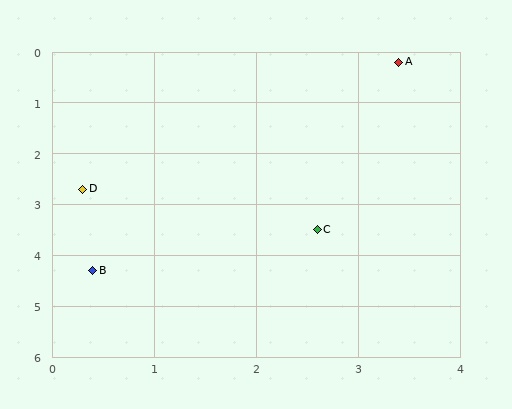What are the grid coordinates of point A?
Point A is at approximately (3.4, 0.2).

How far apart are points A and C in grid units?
Points A and C are about 3.4 grid units apart.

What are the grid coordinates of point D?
Point D is at approximately (0.3, 2.7).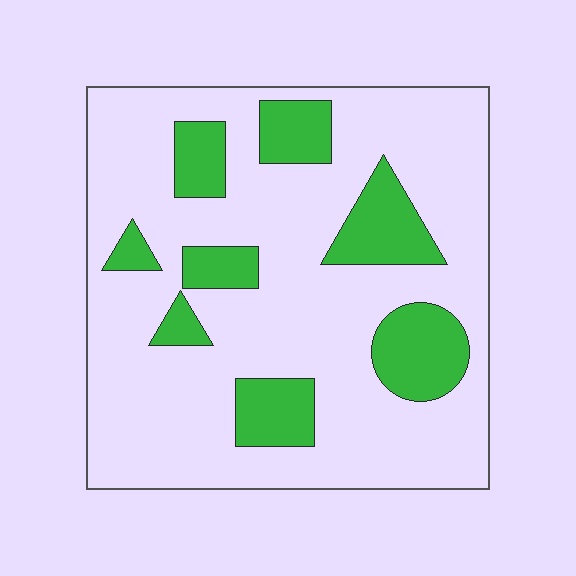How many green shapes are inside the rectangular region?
8.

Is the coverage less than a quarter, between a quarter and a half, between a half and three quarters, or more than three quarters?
Less than a quarter.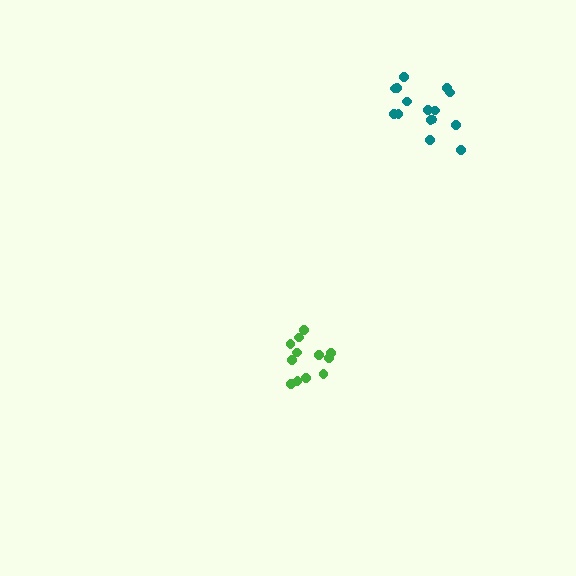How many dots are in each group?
Group 1: 15 dots, Group 2: 12 dots (27 total).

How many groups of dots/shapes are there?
There are 2 groups.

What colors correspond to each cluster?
The clusters are colored: teal, green.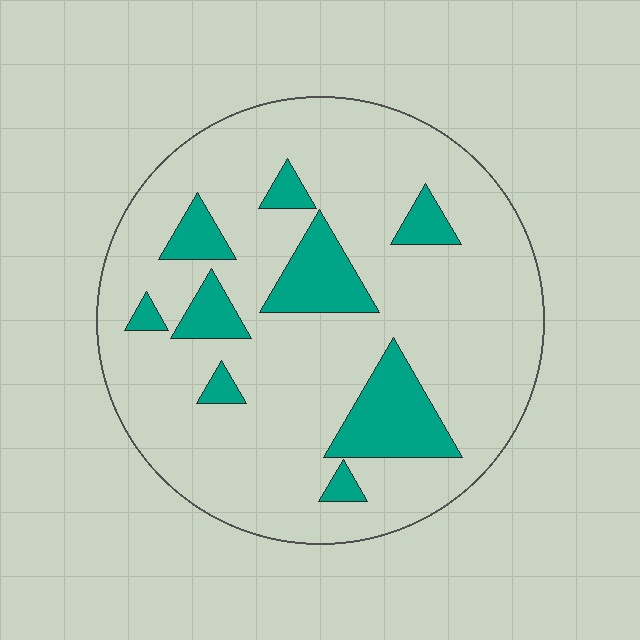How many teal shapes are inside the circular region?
9.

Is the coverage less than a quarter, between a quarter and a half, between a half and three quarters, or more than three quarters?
Less than a quarter.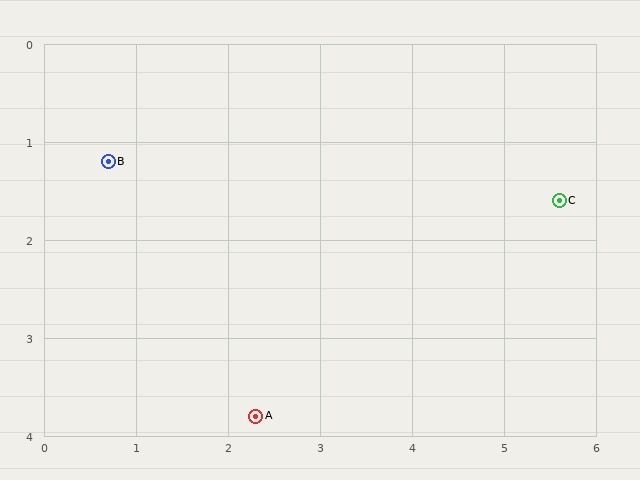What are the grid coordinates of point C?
Point C is at approximately (5.6, 1.6).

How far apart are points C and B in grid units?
Points C and B are about 4.9 grid units apart.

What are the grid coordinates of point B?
Point B is at approximately (0.7, 1.2).